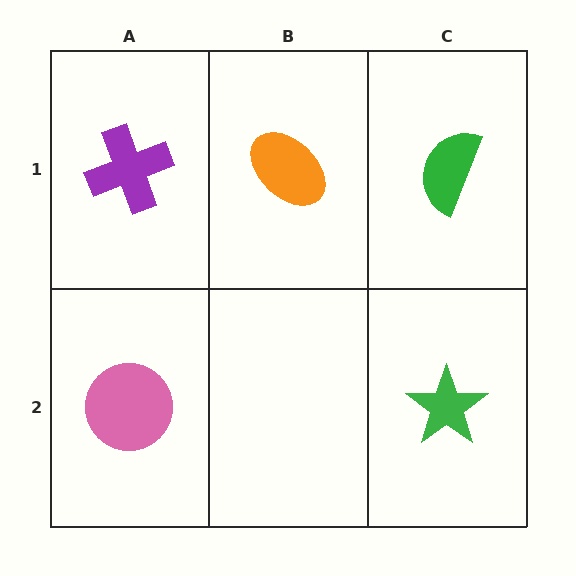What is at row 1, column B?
An orange ellipse.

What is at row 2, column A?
A pink circle.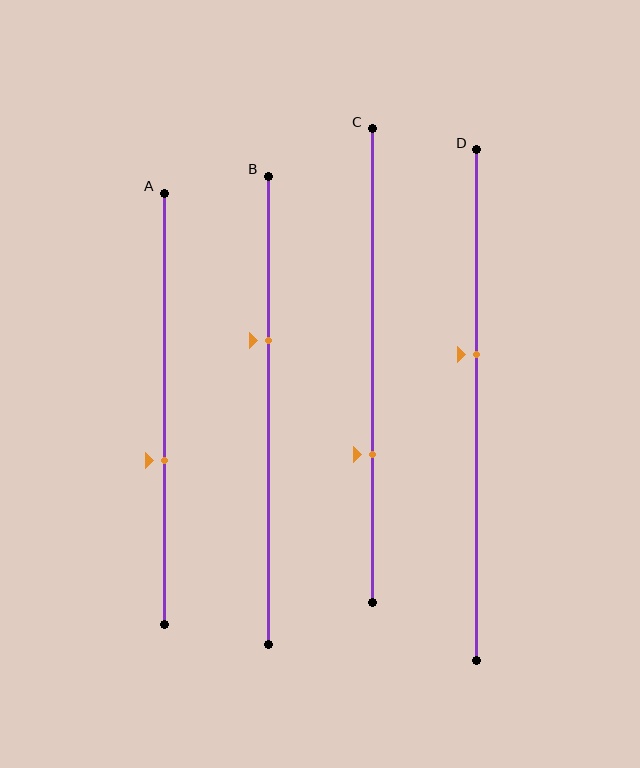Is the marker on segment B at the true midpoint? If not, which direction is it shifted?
No, the marker on segment B is shifted upward by about 15% of the segment length.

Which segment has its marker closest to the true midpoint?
Segment D has its marker closest to the true midpoint.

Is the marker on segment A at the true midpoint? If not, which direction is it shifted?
No, the marker on segment A is shifted downward by about 12% of the segment length.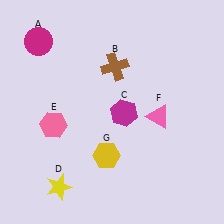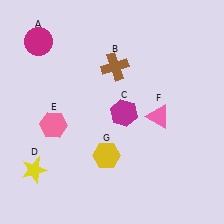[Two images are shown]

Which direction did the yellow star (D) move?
The yellow star (D) moved left.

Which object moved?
The yellow star (D) moved left.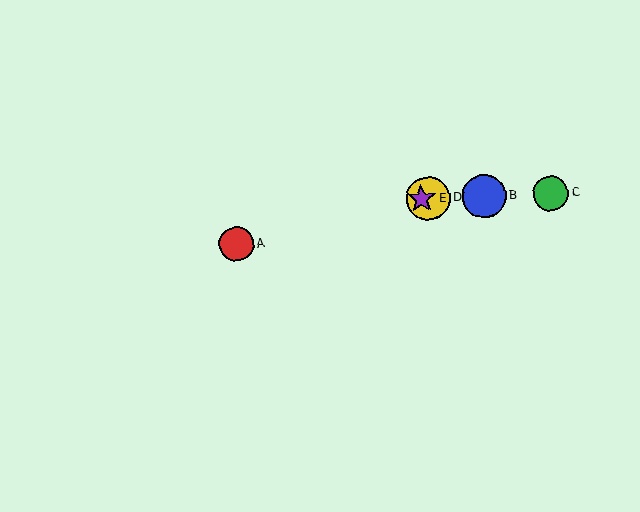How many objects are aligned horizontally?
4 objects (B, C, D, E) are aligned horizontally.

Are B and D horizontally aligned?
Yes, both are at y≈196.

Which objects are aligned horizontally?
Objects B, C, D, E are aligned horizontally.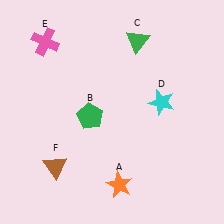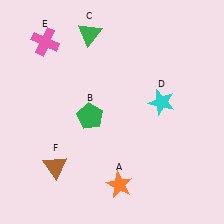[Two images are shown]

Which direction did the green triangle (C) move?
The green triangle (C) moved left.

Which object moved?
The green triangle (C) moved left.